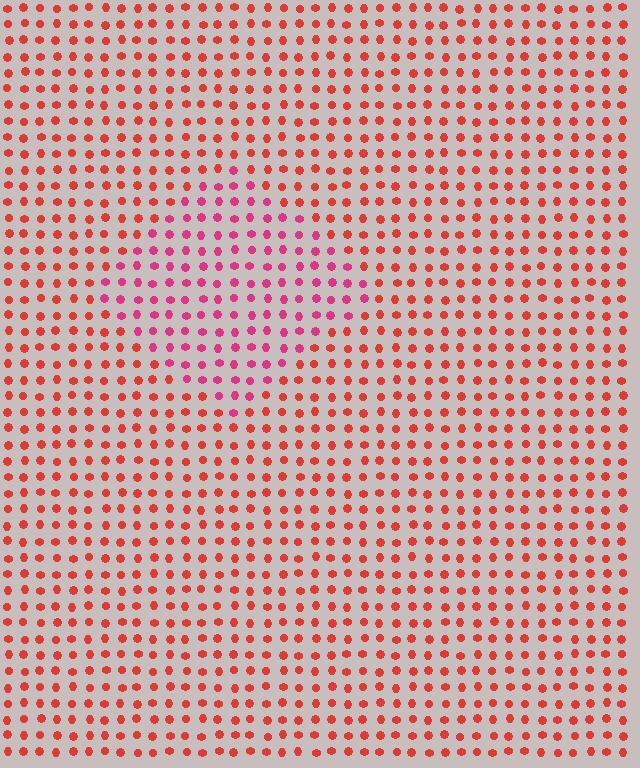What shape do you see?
I see a diamond.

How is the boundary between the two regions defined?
The boundary is defined purely by a slight shift in hue (about 32 degrees). Spacing, size, and orientation are identical on both sides.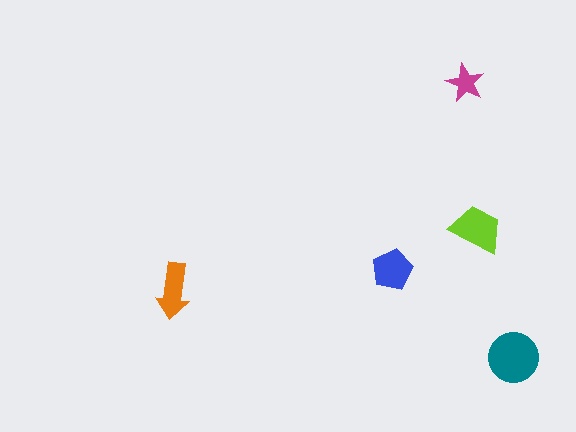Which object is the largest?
The teal circle.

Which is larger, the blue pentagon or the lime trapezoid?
The lime trapezoid.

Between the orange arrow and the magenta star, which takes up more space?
The orange arrow.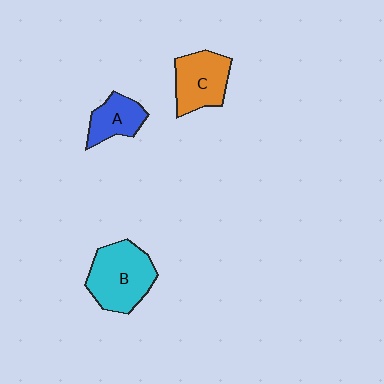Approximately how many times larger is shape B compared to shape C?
Approximately 1.3 times.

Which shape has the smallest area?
Shape A (blue).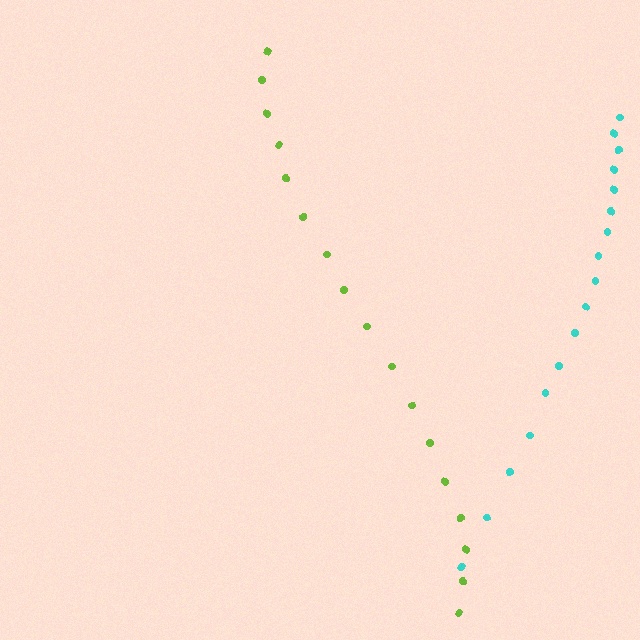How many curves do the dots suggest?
There are 2 distinct paths.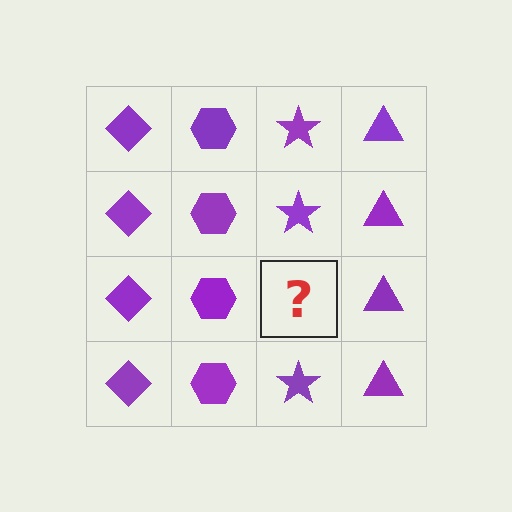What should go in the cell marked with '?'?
The missing cell should contain a purple star.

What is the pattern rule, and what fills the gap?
The rule is that each column has a consistent shape. The gap should be filled with a purple star.